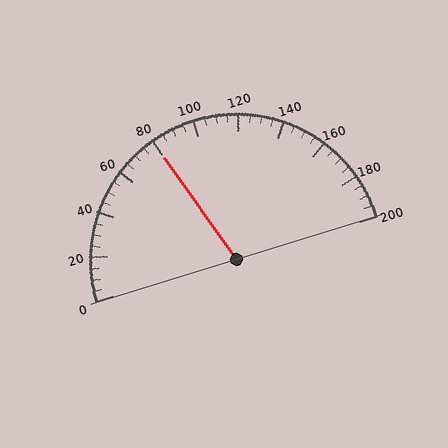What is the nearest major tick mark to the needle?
The nearest major tick mark is 80.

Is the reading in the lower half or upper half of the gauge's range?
The reading is in the lower half of the range (0 to 200).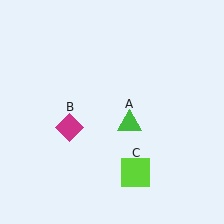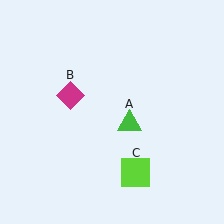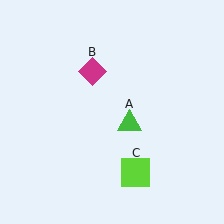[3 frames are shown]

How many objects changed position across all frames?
1 object changed position: magenta diamond (object B).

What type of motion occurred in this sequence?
The magenta diamond (object B) rotated clockwise around the center of the scene.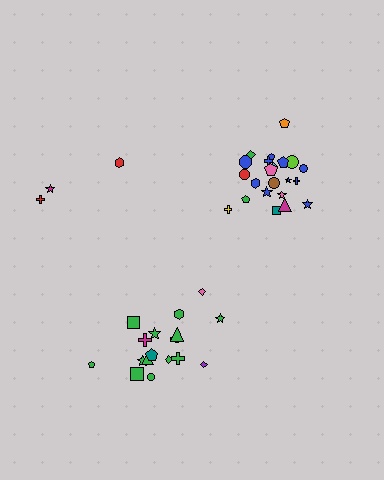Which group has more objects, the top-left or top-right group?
The top-right group.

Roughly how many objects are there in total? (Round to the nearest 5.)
Roughly 45 objects in total.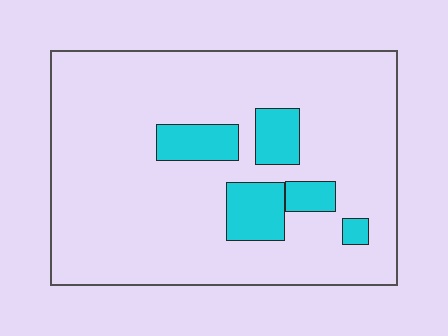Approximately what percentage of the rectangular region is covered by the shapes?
Approximately 15%.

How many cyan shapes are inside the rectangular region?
5.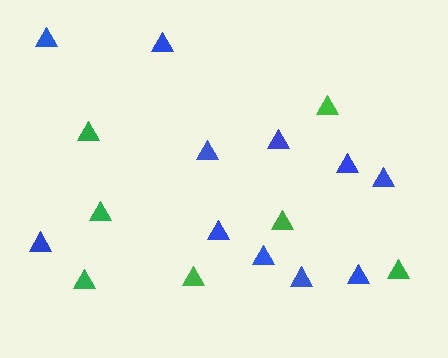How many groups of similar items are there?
There are 2 groups: one group of green triangles (7) and one group of blue triangles (11).